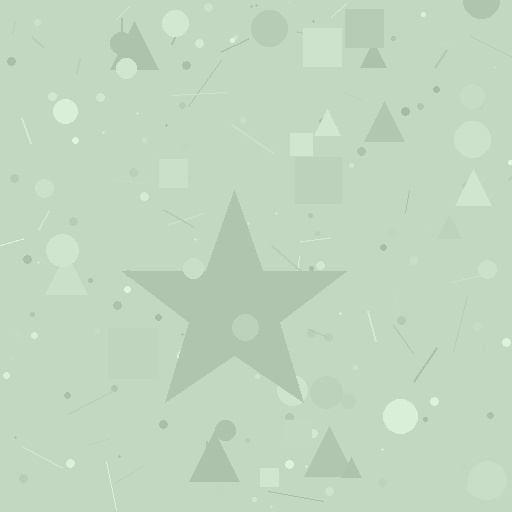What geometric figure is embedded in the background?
A star is embedded in the background.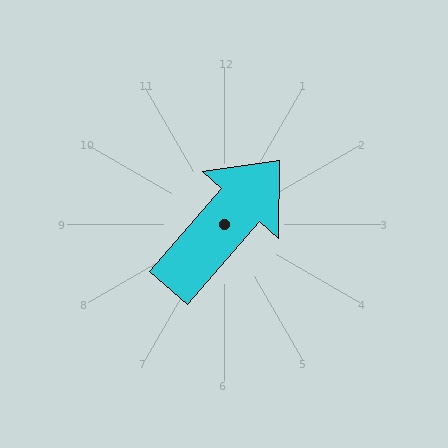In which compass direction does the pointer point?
Northeast.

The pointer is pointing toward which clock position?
Roughly 1 o'clock.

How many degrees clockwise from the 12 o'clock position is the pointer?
Approximately 41 degrees.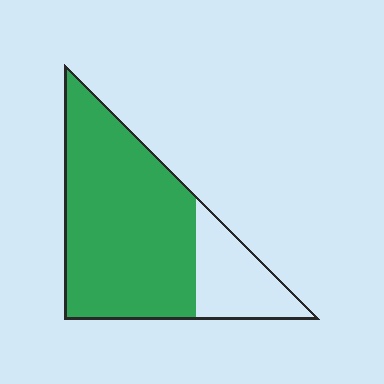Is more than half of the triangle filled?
Yes.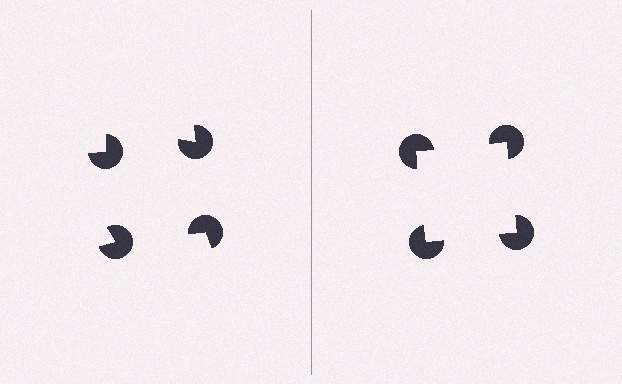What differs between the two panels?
The pac-man discs are positioned identically on both sides; only the wedge orientations differ. On the right they align to a square; on the left they are misaligned.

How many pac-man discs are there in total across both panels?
8 — 4 on each side.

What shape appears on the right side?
An illusory square.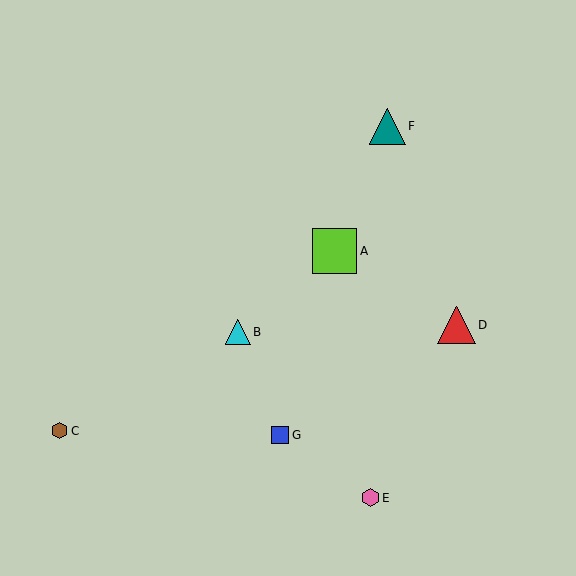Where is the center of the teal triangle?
The center of the teal triangle is at (387, 126).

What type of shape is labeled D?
Shape D is a red triangle.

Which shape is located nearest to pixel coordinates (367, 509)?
The pink hexagon (labeled E) at (371, 498) is nearest to that location.